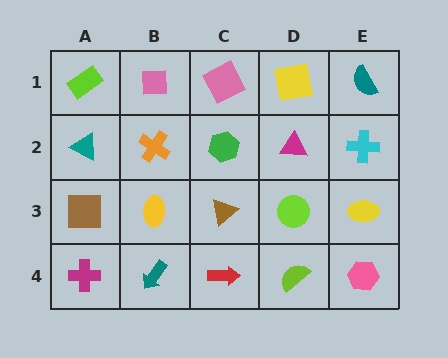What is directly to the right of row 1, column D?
A teal semicircle.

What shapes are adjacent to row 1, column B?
An orange cross (row 2, column B), a lime rectangle (row 1, column A), a pink square (row 1, column C).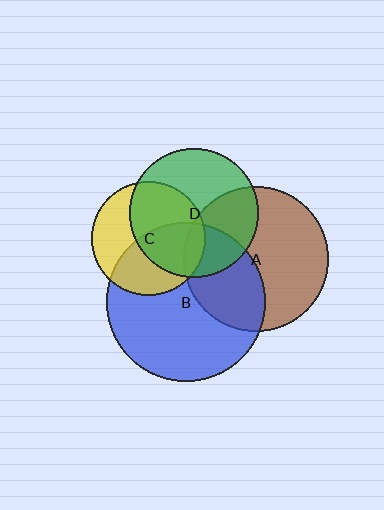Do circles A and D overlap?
Yes.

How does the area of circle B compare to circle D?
Approximately 1.5 times.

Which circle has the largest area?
Circle B (blue).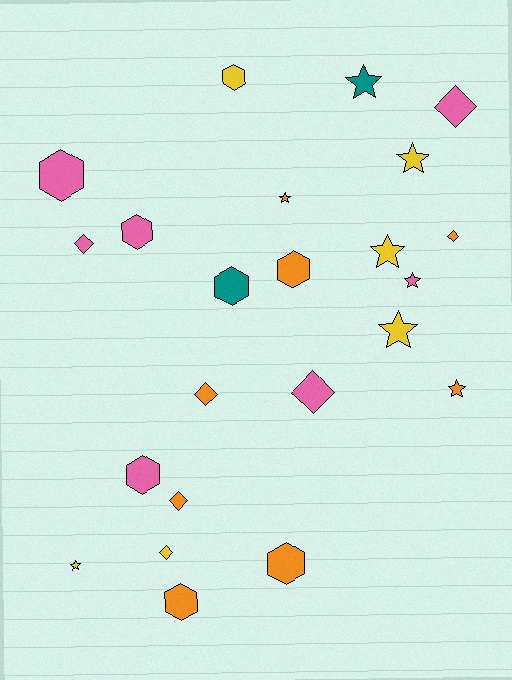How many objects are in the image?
There are 23 objects.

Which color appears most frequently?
Orange, with 8 objects.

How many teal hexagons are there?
There is 1 teal hexagon.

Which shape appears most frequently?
Star, with 8 objects.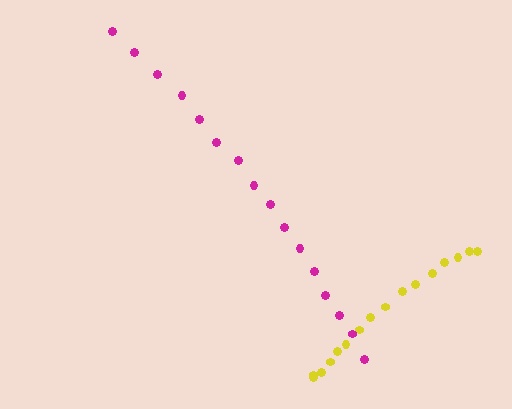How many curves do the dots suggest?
There are 2 distinct paths.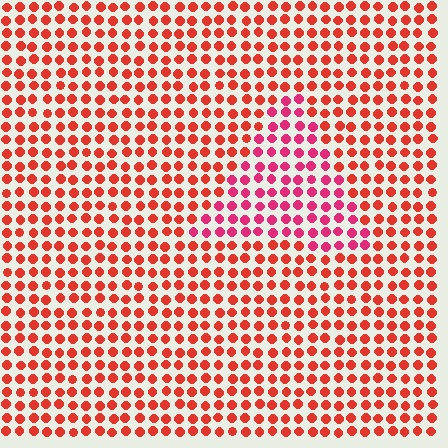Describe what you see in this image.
The image is filled with small red elements in a uniform arrangement. A triangle-shaped region is visible where the elements are tinted to a slightly different hue, forming a subtle color boundary.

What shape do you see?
I see a triangle.